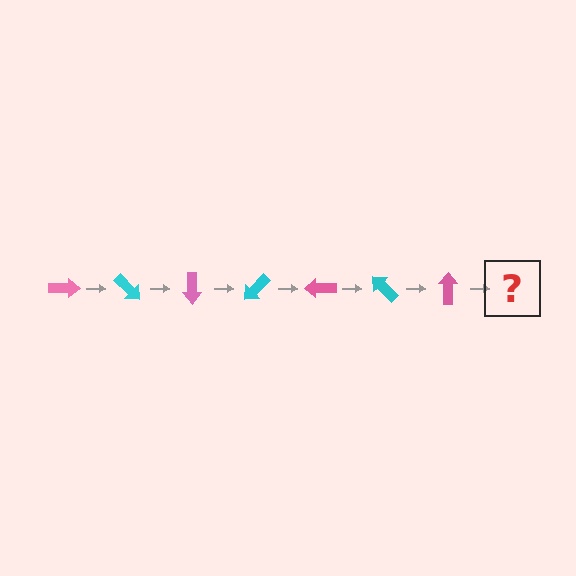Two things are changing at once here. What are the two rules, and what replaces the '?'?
The two rules are that it rotates 45 degrees each step and the color cycles through pink and cyan. The '?' should be a cyan arrow, rotated 315 degrees from the start.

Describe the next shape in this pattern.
It should be a cyan arrow, rotated 315 degrees from the start.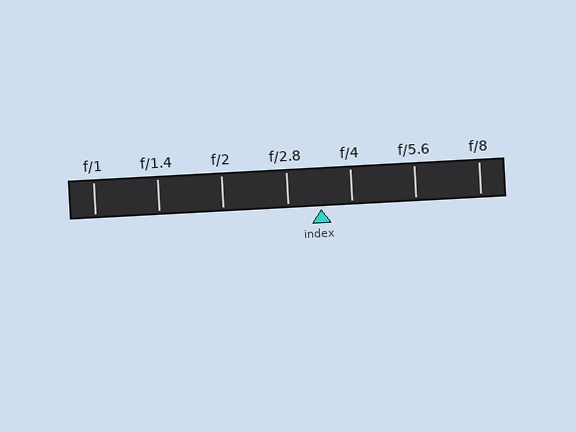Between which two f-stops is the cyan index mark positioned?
The index mark is between f/2.8 and f/4.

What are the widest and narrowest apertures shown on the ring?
The widest aperture shown is f/1 and the narrowest is f/8.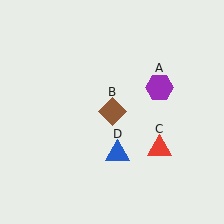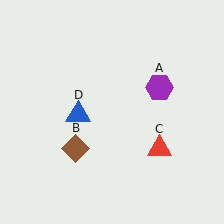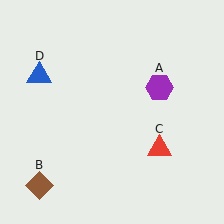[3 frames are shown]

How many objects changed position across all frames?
2 objects changed position: brown diamond (object B), blue triangle (object D).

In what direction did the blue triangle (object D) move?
The blue triangle (object D) moved up and to the left.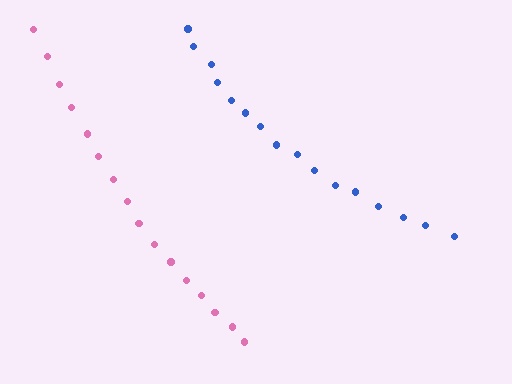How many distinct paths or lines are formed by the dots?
There are 2 distinct paths.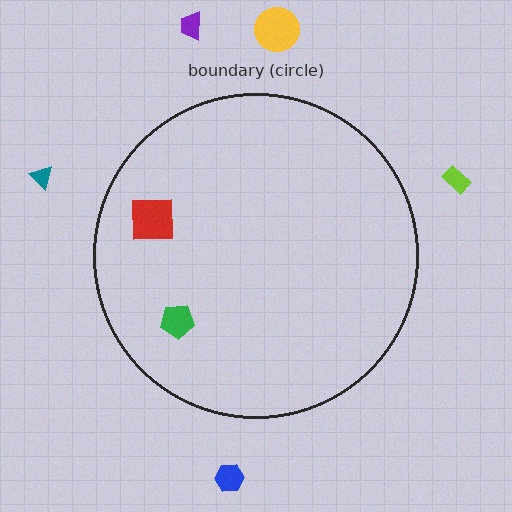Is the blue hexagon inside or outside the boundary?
Outside.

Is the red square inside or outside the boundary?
Inside.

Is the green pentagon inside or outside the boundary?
Inside.